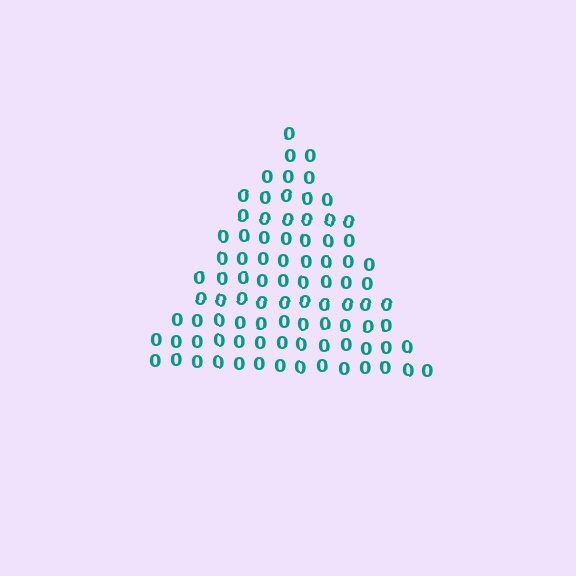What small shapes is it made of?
It is made of small digit 0's.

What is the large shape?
The large shape is a triangle.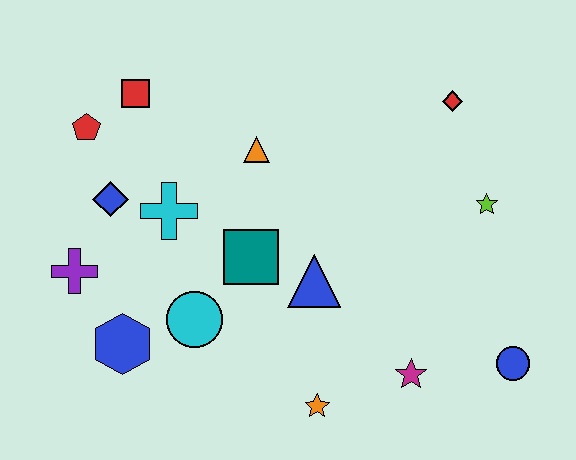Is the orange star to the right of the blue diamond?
Yes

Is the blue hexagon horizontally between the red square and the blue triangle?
No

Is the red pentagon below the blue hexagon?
No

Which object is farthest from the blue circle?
The red pentagon is farthest from the blue circle.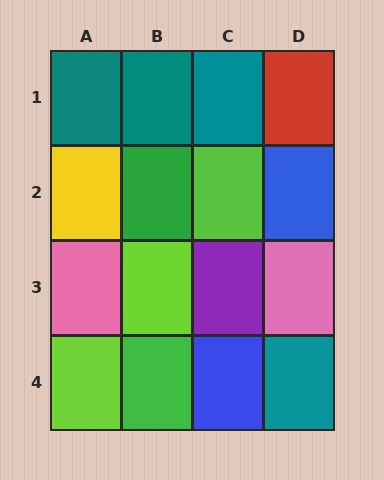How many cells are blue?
2 cells are blue.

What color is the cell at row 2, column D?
Blue.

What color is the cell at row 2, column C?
Lime.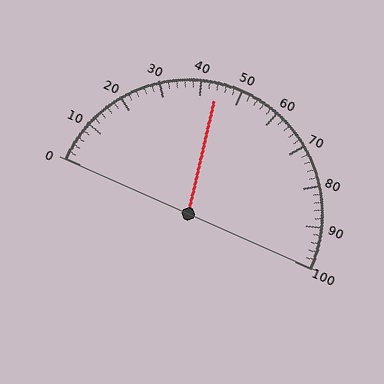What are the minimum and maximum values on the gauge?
The gauge ranges from 0 to 100.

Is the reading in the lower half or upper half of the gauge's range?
The reading is in the lower half of the range (0 to 100).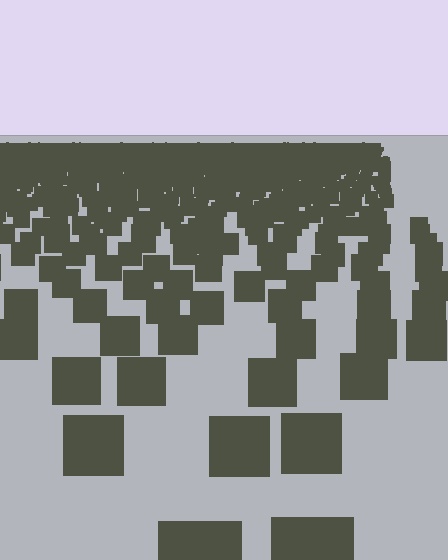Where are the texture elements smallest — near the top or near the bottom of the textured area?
Near the top.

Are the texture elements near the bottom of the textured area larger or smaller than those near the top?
Larger. Near the bottom, elements are closer to the viewer and appear at a bigger on-screen size.